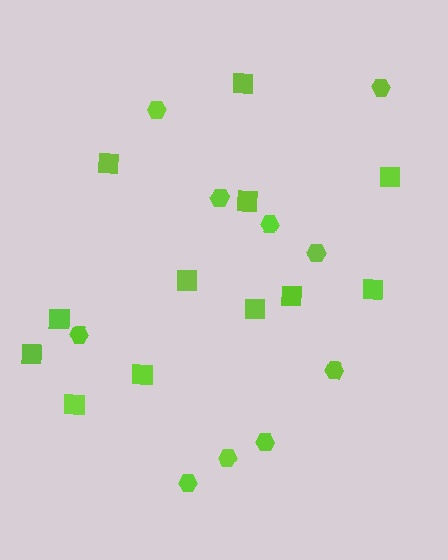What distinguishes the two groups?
There are 2 groups: one group of hexagons (10) and one group of squares (12).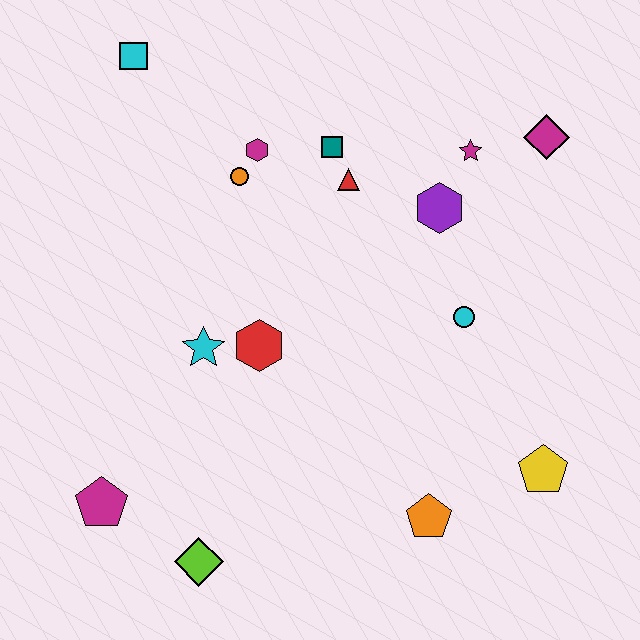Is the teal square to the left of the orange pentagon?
Yes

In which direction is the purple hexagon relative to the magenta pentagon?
The purple hexagon is to the right of the magenta pentagon.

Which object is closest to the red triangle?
The teal square is closest to the red triangle.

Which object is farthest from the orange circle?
The yellow pentagon is farthest from the orange circle.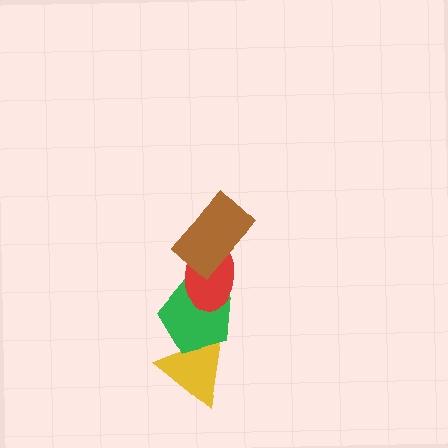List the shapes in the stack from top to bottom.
From top to bottom: the brown rectangle, the red ellipse, the green pentagon, the yellow triangle.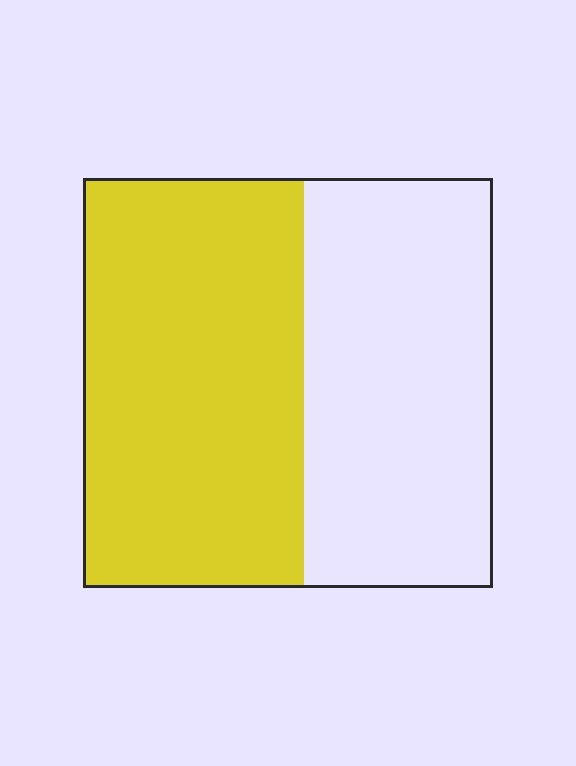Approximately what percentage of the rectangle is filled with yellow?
Approximately 55%.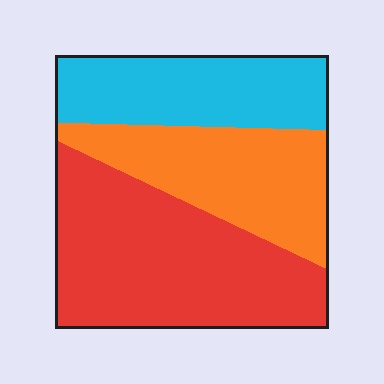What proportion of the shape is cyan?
Cyan takes up about one quarter (1/4) of the shape.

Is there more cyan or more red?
Red.